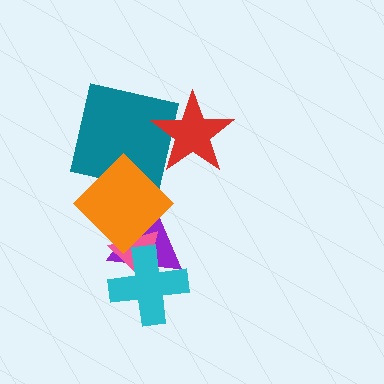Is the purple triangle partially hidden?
Yes, it is partially covered by another shape.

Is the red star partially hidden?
No, no other shape covers it.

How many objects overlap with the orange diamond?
3 objects overlap with the orange diamond.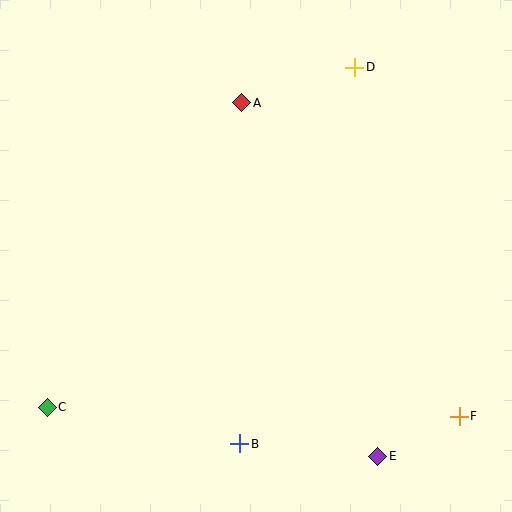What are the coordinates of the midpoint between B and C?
The midpoint between B and C is at (144, 426).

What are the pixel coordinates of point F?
Point F is at (459, 416).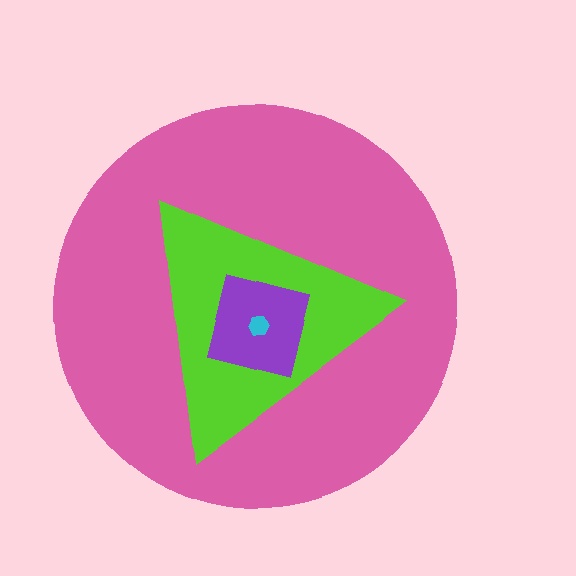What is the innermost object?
The cyan hexagon.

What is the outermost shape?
The pink circle.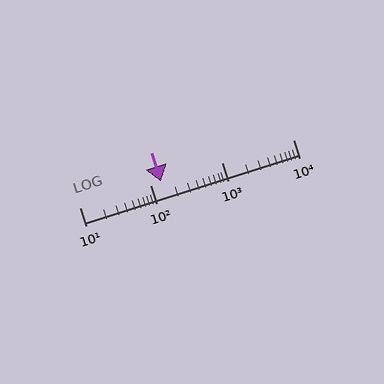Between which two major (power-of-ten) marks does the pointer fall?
The pointer is between 100 and 1000.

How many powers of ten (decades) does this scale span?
The scale spans 3 decades, from 10 to 10000.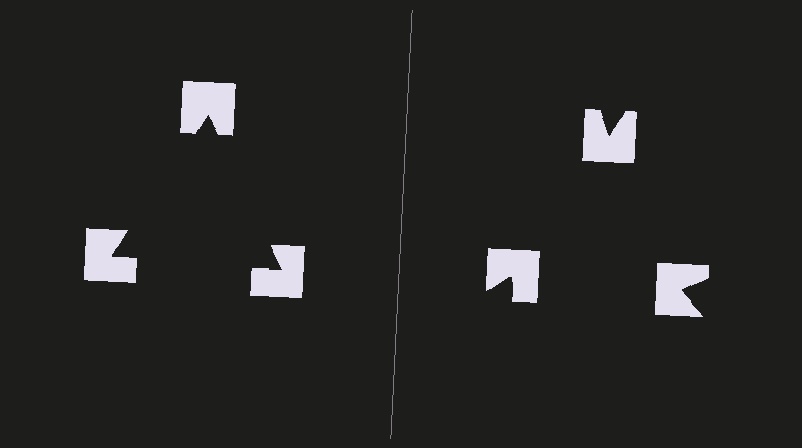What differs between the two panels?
The notched squares are positioned identically on both sides; only the wedge orientations differ. On the left they align to a triangle; on the right they are misaligned.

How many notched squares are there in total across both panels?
6 — 3 on each side.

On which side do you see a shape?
An illusory triangle appears on the left side. On the right side the wedge cuts are rotated, so no coherent shape forms.